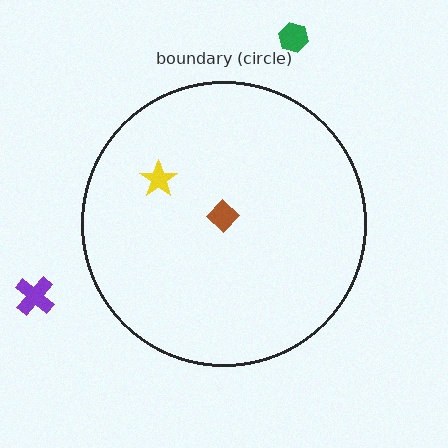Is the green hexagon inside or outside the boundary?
Outside.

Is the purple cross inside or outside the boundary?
Outside.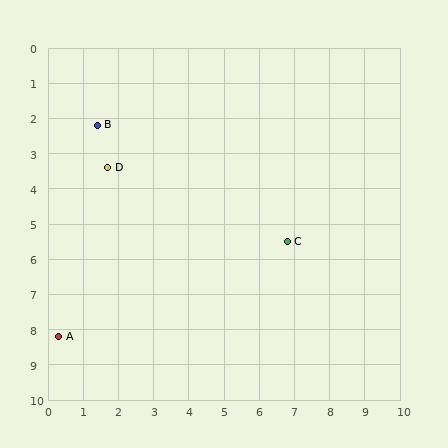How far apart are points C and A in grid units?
Points C and A are about 7.0 grid units apart.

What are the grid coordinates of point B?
Point B is at approximately (1.4, 2.2).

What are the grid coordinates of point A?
Point A is at approximately (0.3, 8.2).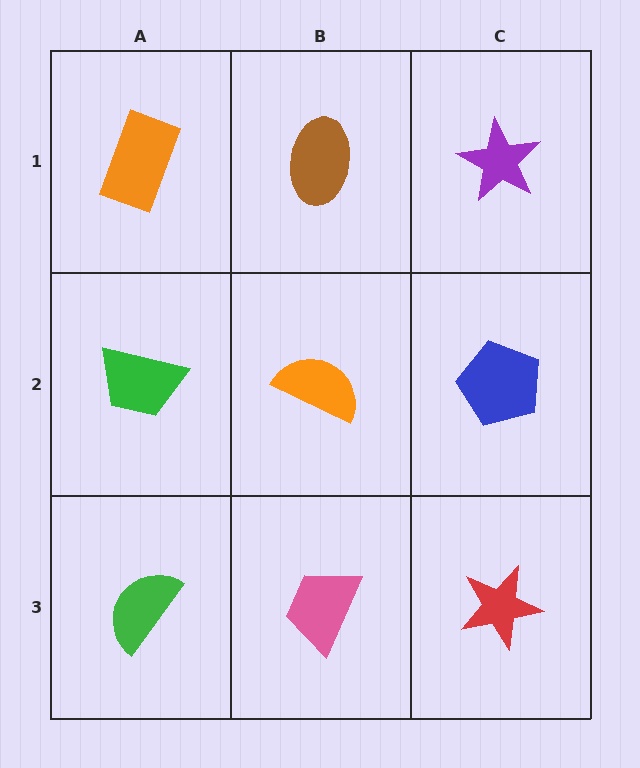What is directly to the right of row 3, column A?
A pink trapezoid.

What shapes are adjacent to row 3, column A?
A green trapezoid (row 2, column A), a pink trapezoid (row 3, column B).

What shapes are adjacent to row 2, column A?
An orange rectangle (row 1, column A), a green semicircle (row 3, column A), an orange semicircle (row 2, column B).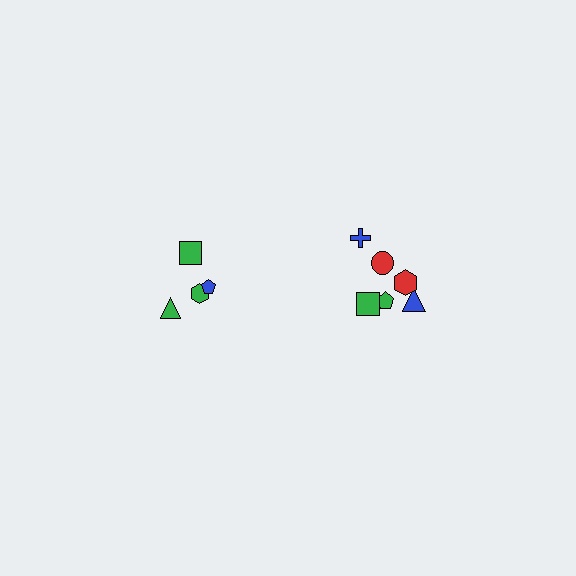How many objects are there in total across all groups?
There are 10 objects.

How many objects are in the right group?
There are 6 objects.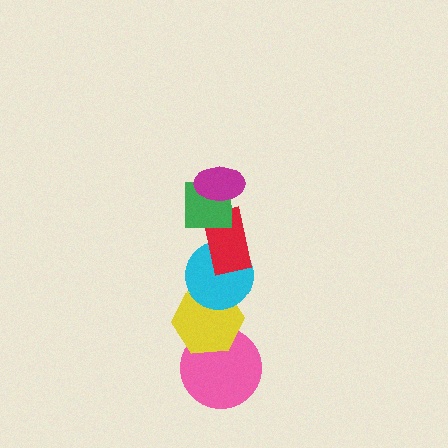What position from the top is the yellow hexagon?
The yellow hexagon is 5th from the top.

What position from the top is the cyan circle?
The cyan circle is 4th from the top.